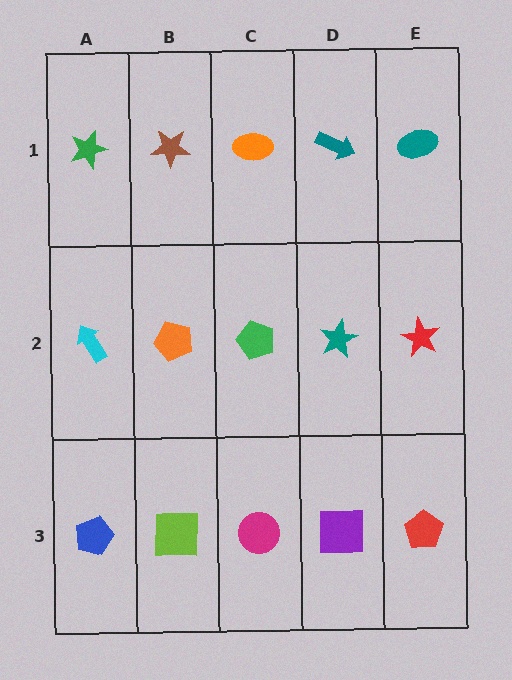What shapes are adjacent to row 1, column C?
A green pentagon (row 2, column C), a brown star (row 1, column B), a teal arrow (row 1, column D).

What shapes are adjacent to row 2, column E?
A teal ellipse (row 1, column E), a red pentagon (row 3, column E), a teal star (row 2, column D).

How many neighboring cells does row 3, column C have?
3.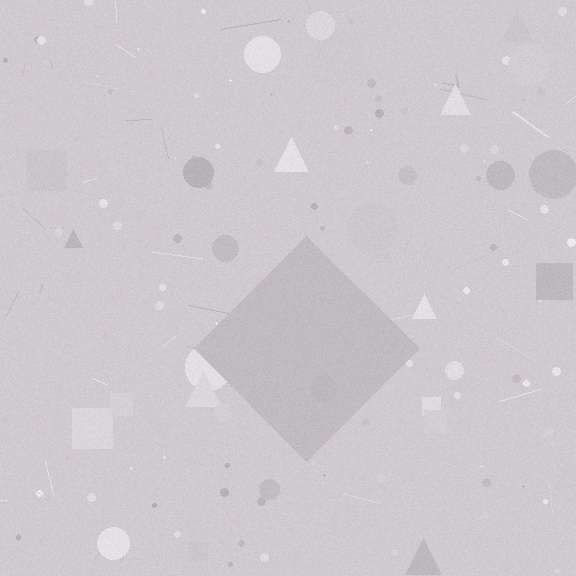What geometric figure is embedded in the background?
A diamond is embedded in the background.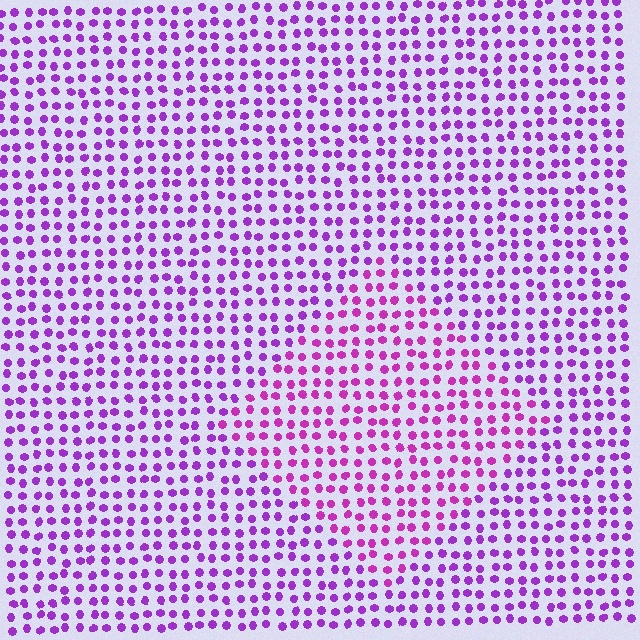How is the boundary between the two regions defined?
The boundary is defined purely by a slight shift in hue (about 24 degrees). Spacing, size, and orientation are identical on both sides.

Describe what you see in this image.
The image is filled with small purple elements in a uniform arrangement. A diamond-shaped region is visible where the elements are tinted to a slightly different hue, forming a subtle color boundary.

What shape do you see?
I see a diamond.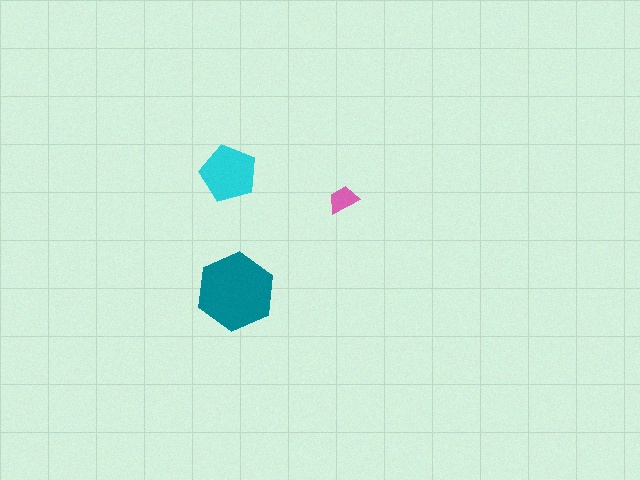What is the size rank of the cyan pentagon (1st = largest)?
2nd.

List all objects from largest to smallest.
The teal hexagon, the cyan pentagon, the pink trapezoid.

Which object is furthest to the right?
The pink trapezoid is rightmost.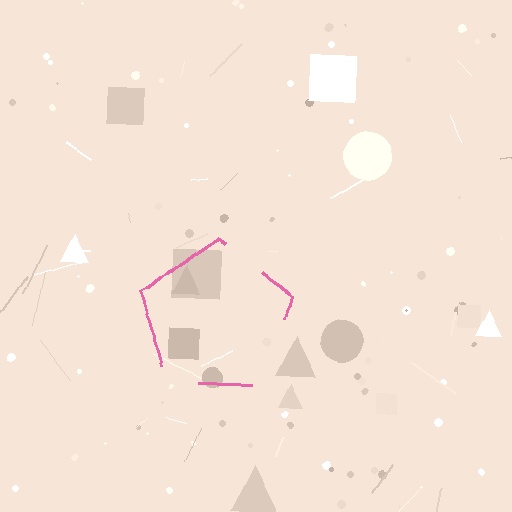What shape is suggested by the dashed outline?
The dashed outline suggests a pentagon.